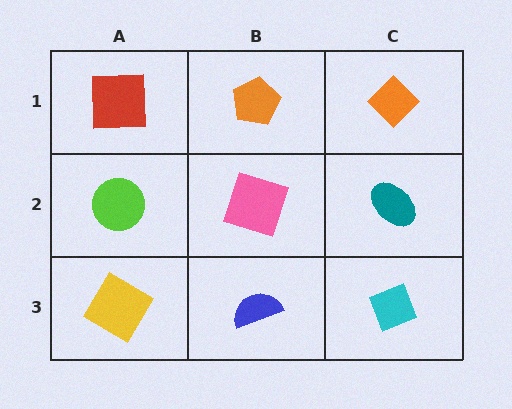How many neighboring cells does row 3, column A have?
2.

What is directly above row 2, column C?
An orange diamond.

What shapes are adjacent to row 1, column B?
A pink square (row 2, column B), a red square (row 1, column A), an orange diamond (row 1, column C).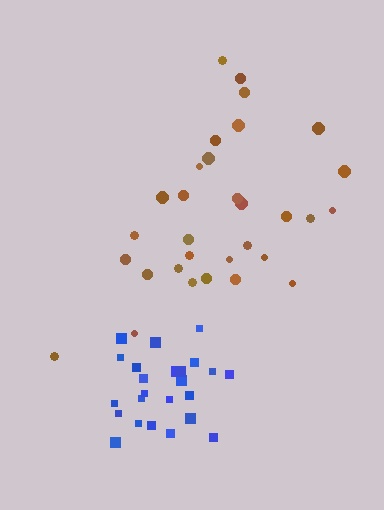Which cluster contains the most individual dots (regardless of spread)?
Brown (31).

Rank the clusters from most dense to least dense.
blue, brown.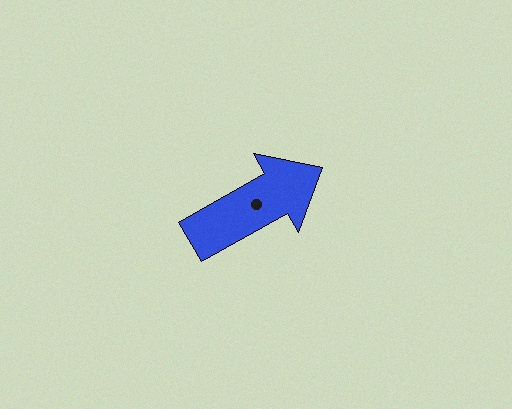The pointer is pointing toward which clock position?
Roughly 2 o'clock.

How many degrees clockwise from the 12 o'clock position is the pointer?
Approximately 60 degrees.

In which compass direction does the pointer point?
Northeast.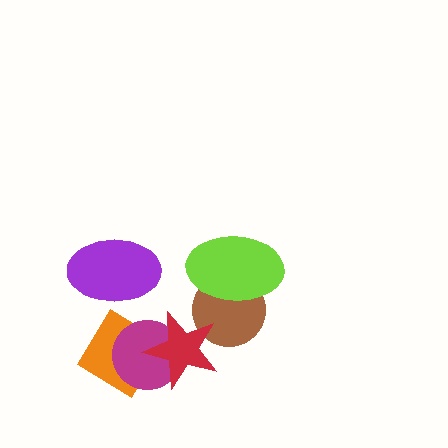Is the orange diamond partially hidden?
Yes, it is partially covered by another shape.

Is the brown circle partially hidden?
Yes, it is partially covered by another shape.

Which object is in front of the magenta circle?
The red star is in front of the magenta circle.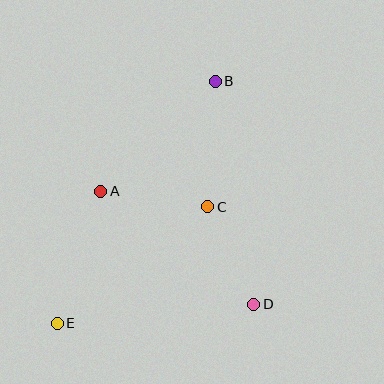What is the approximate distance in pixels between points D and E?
The distance between D and E is approximately 198 pixels.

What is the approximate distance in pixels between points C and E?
The distance between C and E is approximately 191 pixels.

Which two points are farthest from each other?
Points B and E are farthest from each other.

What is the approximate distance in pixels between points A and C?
The distance between A and C is approximately 108 pixels.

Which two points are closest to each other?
Points C and D are closest to each other.